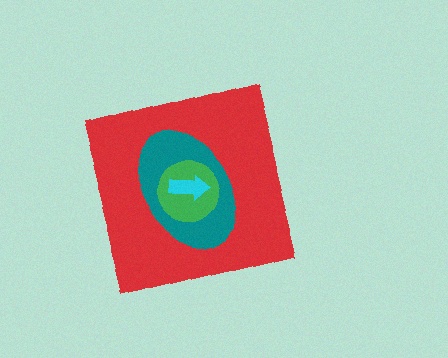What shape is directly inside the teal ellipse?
The green circle.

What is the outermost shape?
The red square.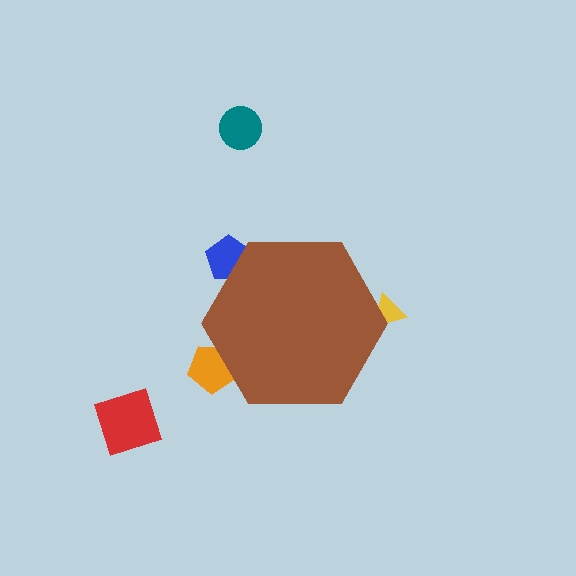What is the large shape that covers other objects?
A brown hexagon.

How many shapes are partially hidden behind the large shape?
3 shapes are partially hidden.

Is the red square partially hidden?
No, the red square is fully visible.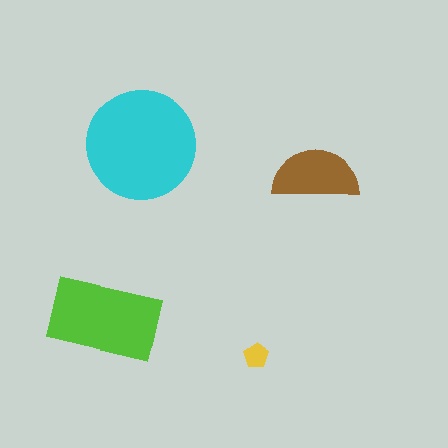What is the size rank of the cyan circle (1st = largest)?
1st.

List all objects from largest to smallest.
The cyan circle, the lime rectangle, the brown semicircle, the yellow pentagon.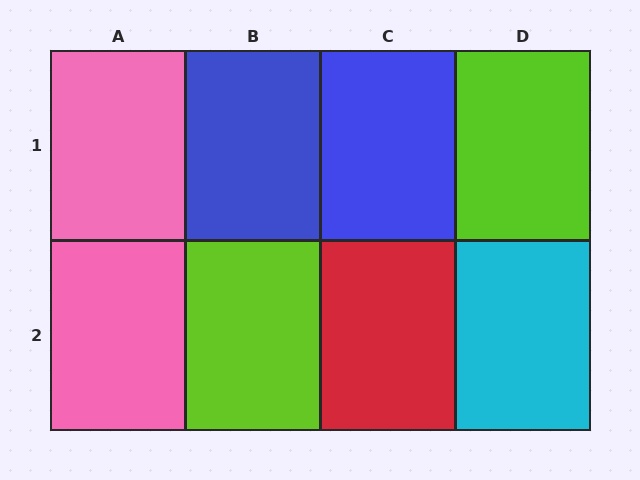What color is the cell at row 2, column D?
Cyan.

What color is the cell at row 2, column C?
Red.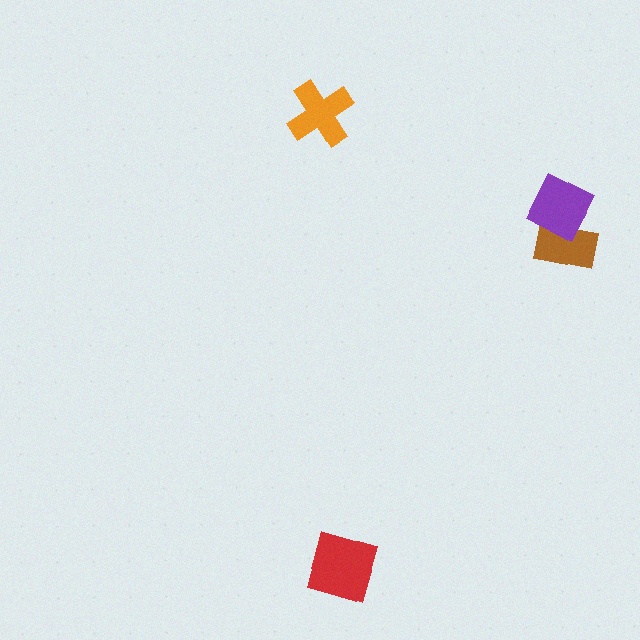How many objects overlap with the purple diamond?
1 object overlaps with the purple diamond.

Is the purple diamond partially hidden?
No, no other shape covers it.